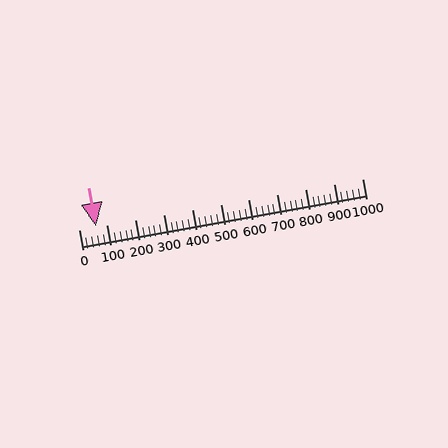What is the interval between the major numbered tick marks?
The major tick marks are spaced 100 units apart.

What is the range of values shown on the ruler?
The ruler shows values from 0 to 1000.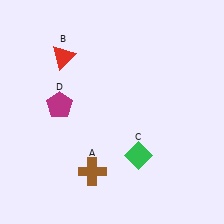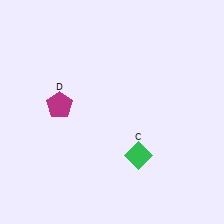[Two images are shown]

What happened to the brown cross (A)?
The brown cross (A) was removed in Image 2. It was in the bottom-left area of Image 1.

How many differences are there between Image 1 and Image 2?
There are 2 differences between the two images.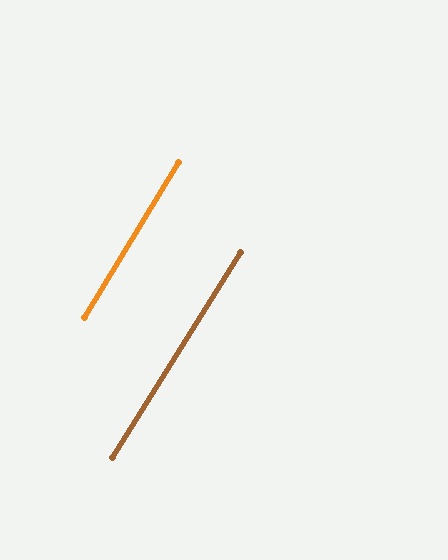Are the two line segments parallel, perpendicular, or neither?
Parallel — their directions differ by only 0.8°.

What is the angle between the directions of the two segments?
Approximately 1 degree.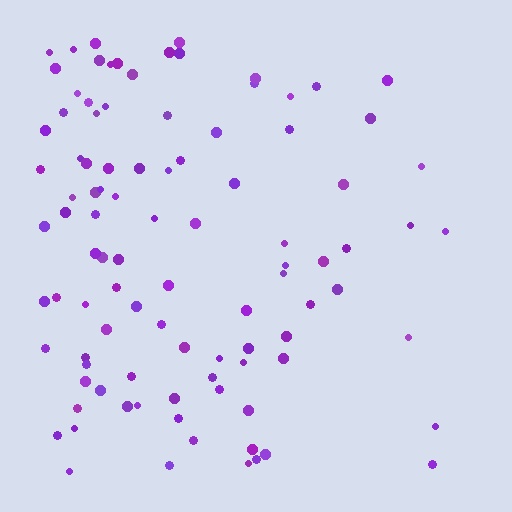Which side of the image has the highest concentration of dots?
The left.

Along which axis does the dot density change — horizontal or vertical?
Horizontal.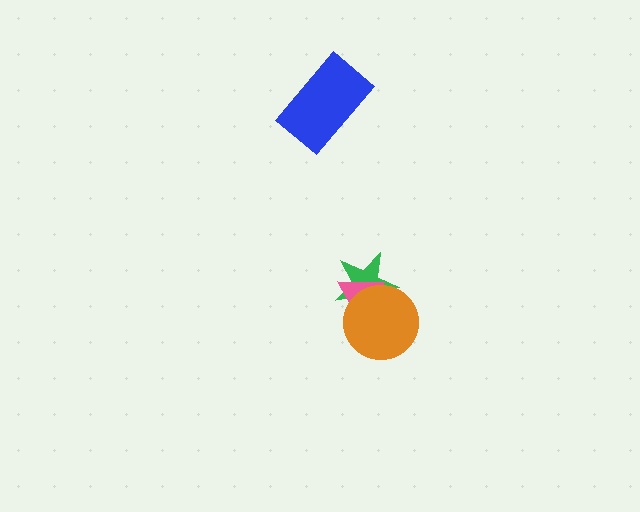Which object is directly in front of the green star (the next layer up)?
The pink triangle is directly in front of the green star.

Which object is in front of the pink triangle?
The orange circle is in front of the pink triangle.